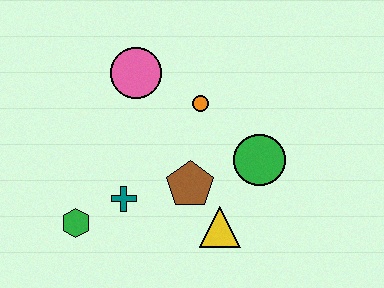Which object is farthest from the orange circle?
The green hexagon is farthest from the orange circle.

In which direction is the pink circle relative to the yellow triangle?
The pink circle is above the yellow triangle.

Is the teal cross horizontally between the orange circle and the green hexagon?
Yes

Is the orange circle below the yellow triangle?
No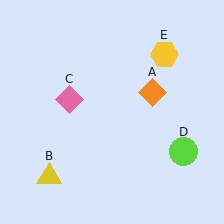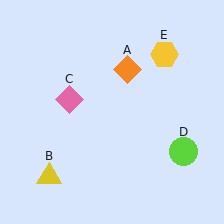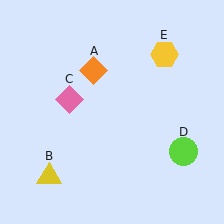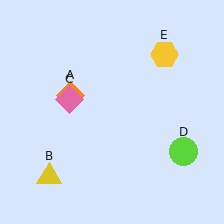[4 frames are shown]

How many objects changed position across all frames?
1 object changed position: orange diamond (object A).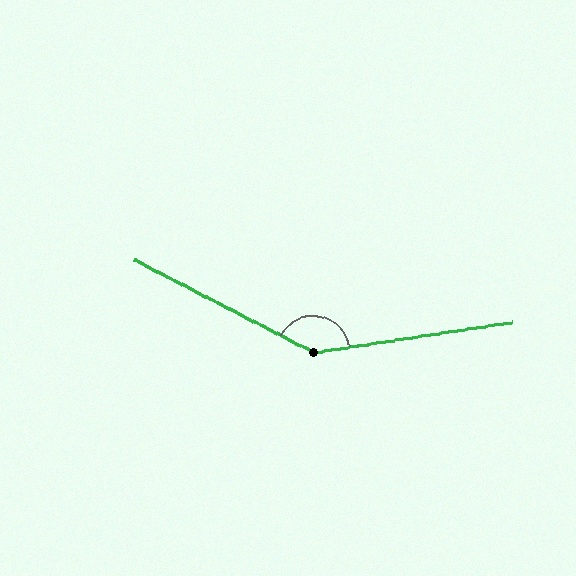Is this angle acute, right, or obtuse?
It is obtuse.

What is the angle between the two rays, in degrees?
Approximately 144 degrees.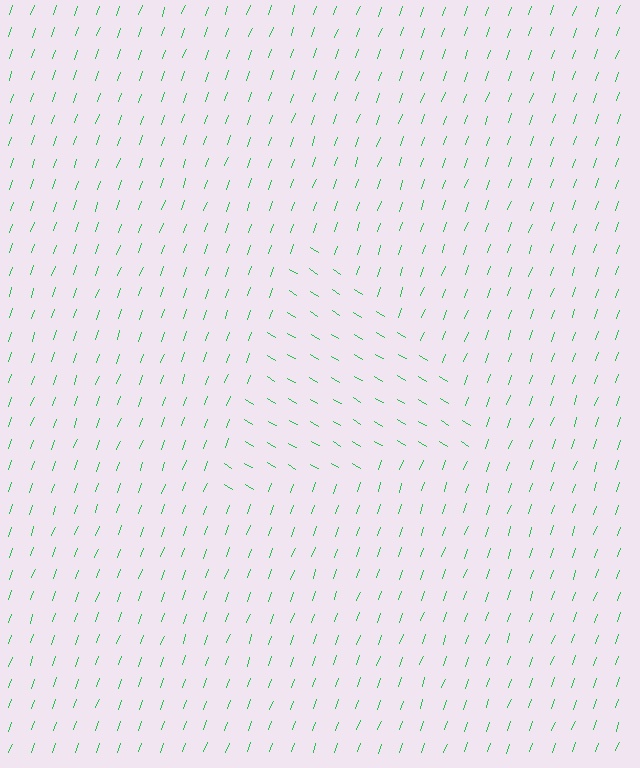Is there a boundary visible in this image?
Yes, there is a texture boundary formed by a change in line orientation.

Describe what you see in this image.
The image is filled with small green line segments. A triangle region in the image has lines oriented differently from the surrounding lines, creating a visible texture boundary.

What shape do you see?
I see a triangle.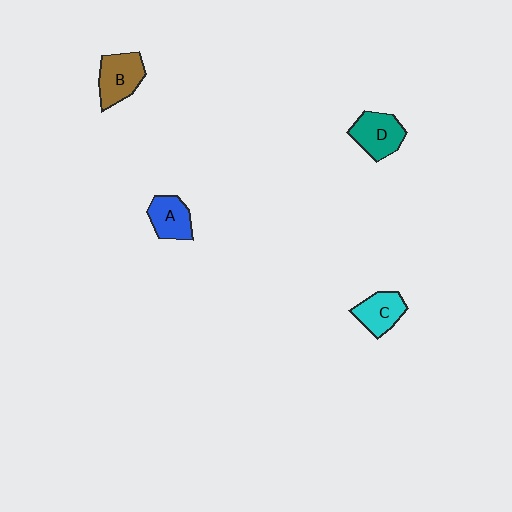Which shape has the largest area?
Shape B (brown).